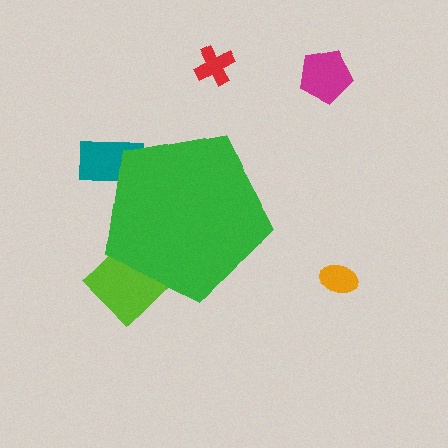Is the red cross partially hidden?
No, the red cross is fully visible.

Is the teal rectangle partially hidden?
Yes, the teal rectangle is partially hidden behind the green pentagon.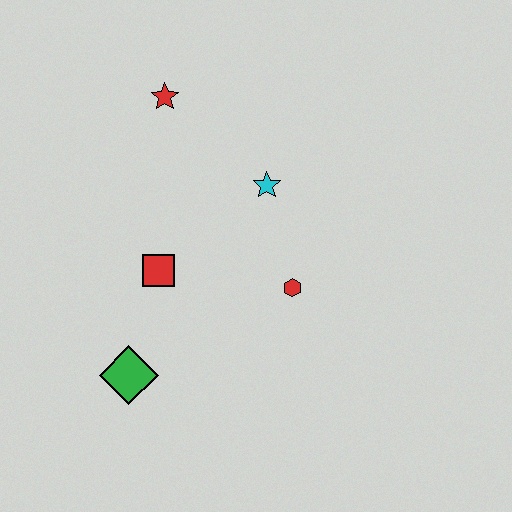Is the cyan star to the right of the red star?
Yes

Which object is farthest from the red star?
The green diamond is farthest from the red star.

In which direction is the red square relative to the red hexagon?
The red square is to the left of the red hexagon.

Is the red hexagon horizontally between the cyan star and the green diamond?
No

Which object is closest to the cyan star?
The red hexagon is closest to the cyan star.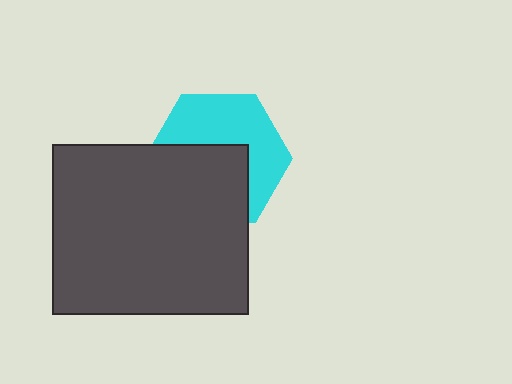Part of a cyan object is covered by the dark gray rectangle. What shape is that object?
It is a hexagon.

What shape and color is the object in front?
The object in front is a dark gray rectangle.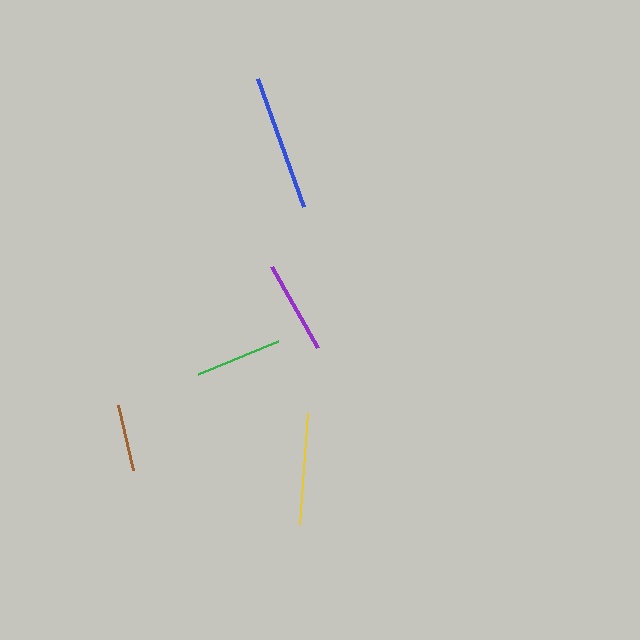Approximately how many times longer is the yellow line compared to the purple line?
The yellow line is approximately 1.2 times the length of the purple line.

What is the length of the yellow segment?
The yellow segment is approximately 111 pixels long.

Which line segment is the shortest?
The brown line is the shortest at approximately 66 pixels.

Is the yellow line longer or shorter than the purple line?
The yellow line is longer than the purple line.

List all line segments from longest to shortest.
From longest to shortest: blue, yellow, purple, green, brown.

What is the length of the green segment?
The green segment is approximately 87 pixels long.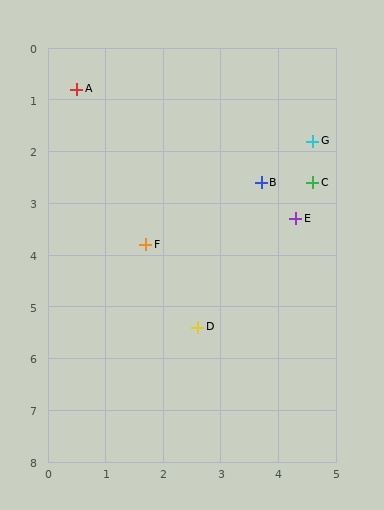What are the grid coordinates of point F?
Point F is at approximately (1.7, 3.8).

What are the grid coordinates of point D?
Point D is at approximately (2.6, 5.4).